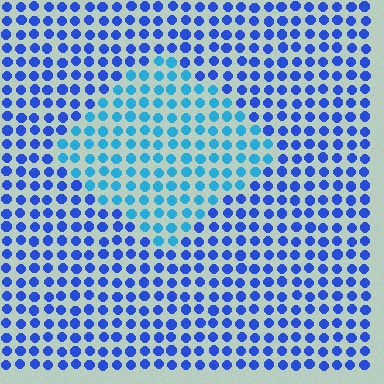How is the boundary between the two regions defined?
The boundary is defined purely by a slight shift in hue (about 33 degrees). Spacing, size, and orientation are identical on both sides.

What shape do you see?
I see a diamond.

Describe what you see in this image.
The image is filled with small blue elements in a uniform arrangement. A diamond-shaped region is visible where the elements are tinted to a slightly different hue, forming a subtle color boundary.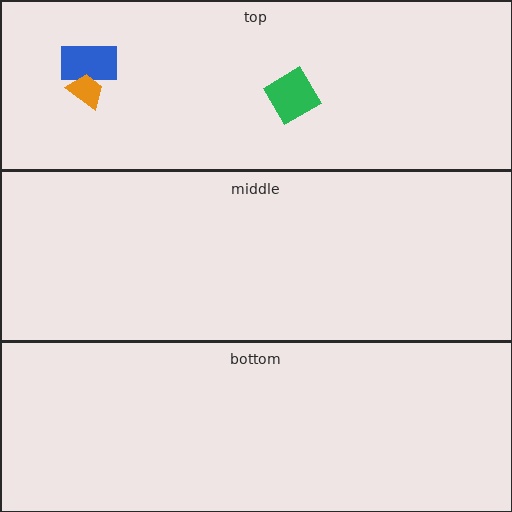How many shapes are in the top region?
3.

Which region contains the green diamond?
The top region.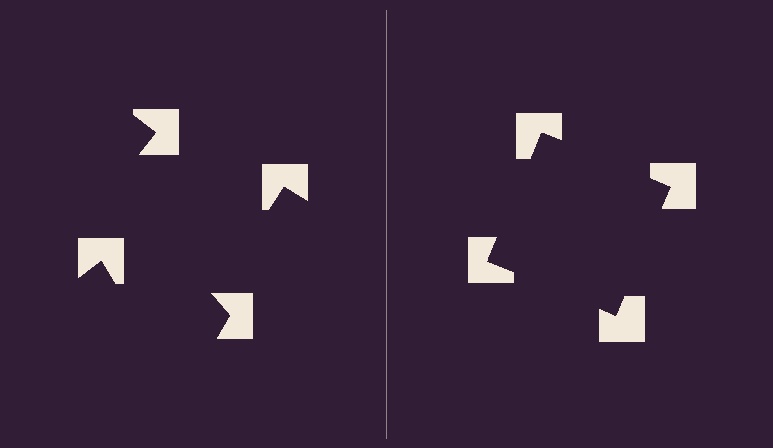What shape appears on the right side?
An illusory square.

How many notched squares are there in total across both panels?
8 — 4 on each side.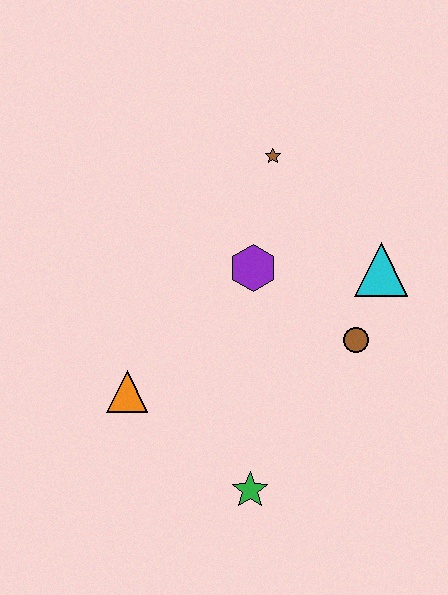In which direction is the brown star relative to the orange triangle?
The brown star is above the orange triangle.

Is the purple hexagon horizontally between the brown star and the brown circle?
No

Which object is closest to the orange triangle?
The green star is closest to the orange triangle.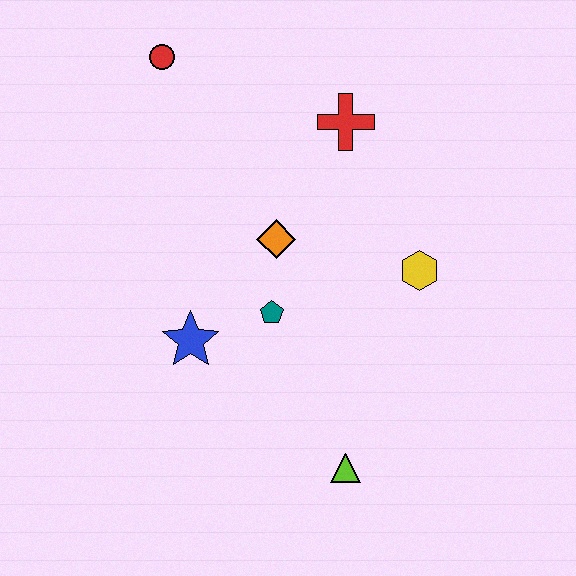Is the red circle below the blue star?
No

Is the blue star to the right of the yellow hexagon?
No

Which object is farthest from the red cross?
The lime triangle is farthest from the red cross.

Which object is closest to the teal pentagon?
The orange diamond is closest to the teal pentagon.